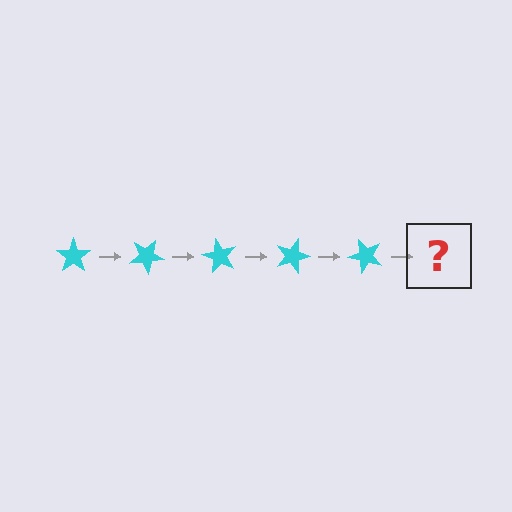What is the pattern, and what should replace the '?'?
The pattern is that the star rotates 30 degrees each step. The '?' should be a cyan star rotated 150 degrees.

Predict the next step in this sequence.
The next step is a cyan star rotated 150 degrees.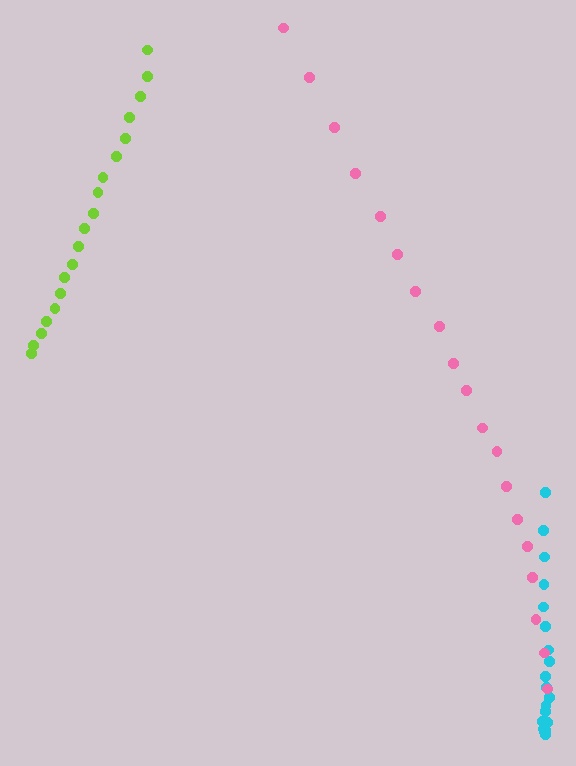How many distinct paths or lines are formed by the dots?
There are 3 distinct paths.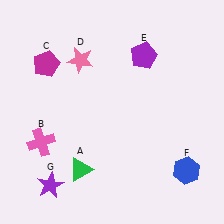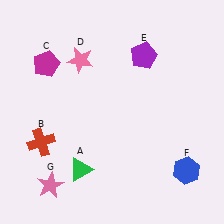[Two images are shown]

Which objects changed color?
B changed from pink to red. G changed from purple to pink.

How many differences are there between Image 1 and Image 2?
There are 2 differences between the two images.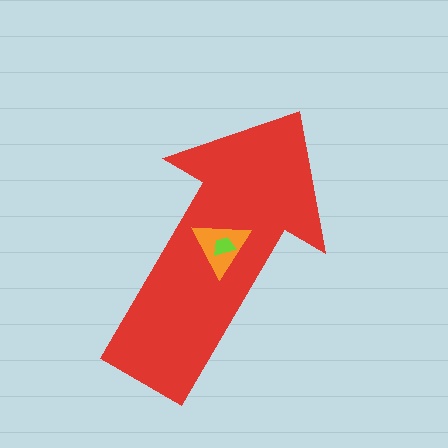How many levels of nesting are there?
3.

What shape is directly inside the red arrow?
The orange triangle.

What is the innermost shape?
The lime trapezoid.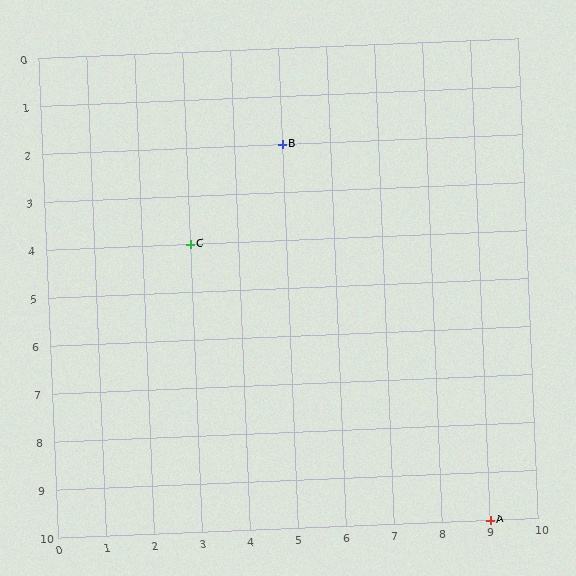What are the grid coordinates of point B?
Point B is at grid coordinates (5, 2).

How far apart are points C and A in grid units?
Points C and A are 6 columns and 6 rows apart (about 8.5 grid units diagonally).